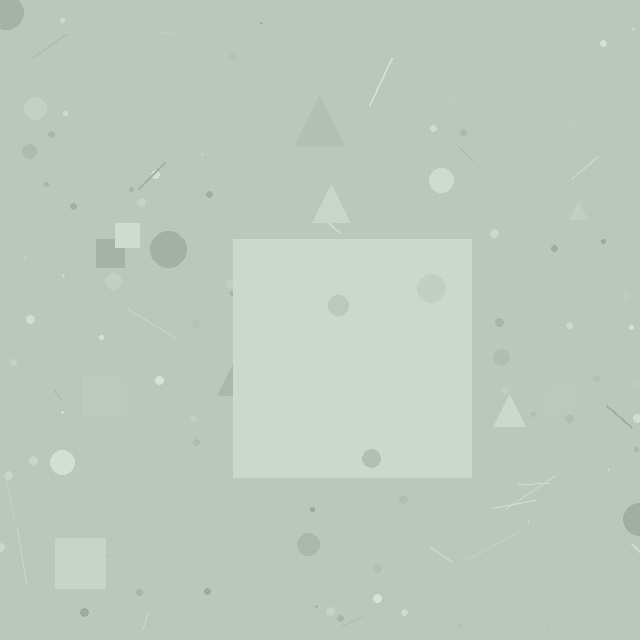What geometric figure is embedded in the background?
A square is embedded in the background.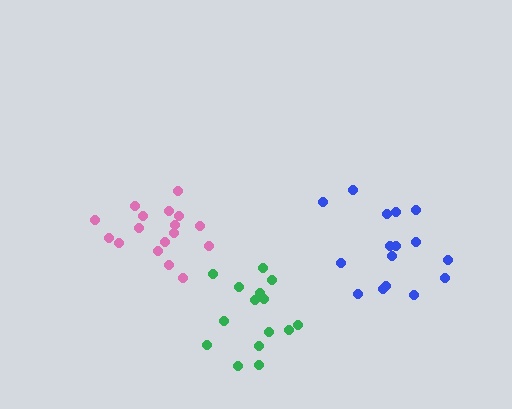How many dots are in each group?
Group 1: 17 dots, Group 2: 16 dots, Group 3: 15 dots (48 total).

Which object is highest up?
The blue cluster is topmost.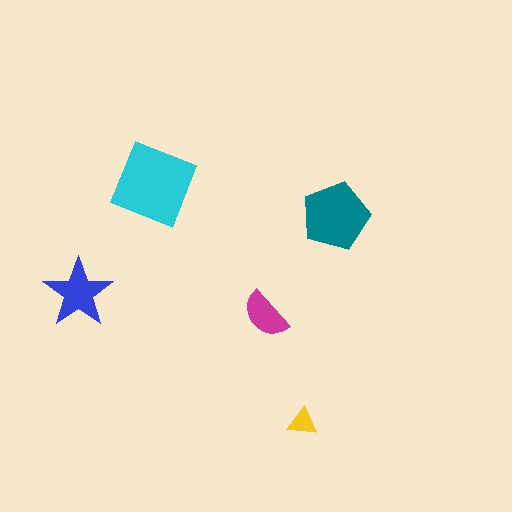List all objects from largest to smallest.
The cyan square, the teal pentagon, the blue star, the magenta semicircle, the yellow triangle.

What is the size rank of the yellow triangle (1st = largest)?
5th.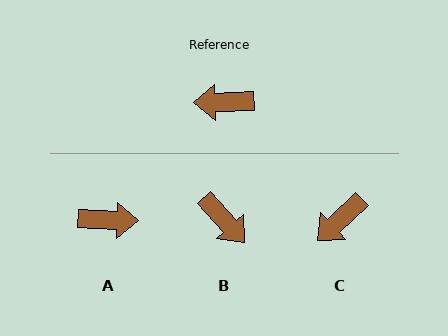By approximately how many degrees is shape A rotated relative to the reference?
Approximately 176 degrees counter-clockwise.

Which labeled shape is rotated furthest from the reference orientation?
A, about 176 degrees away.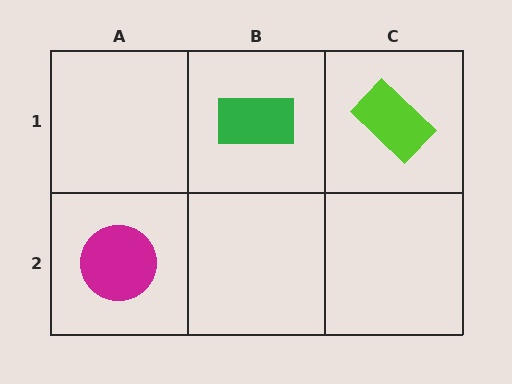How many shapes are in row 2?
1 shape.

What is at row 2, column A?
A magenta circle.